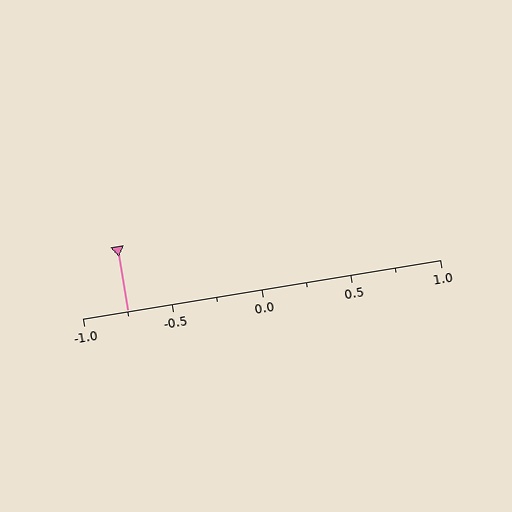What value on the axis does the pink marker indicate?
The marker indicates approximately -0.75.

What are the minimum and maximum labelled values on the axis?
The axis runs from -1.0 to 1.0.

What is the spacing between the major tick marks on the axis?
The major ticks are spaced 0.5 apart.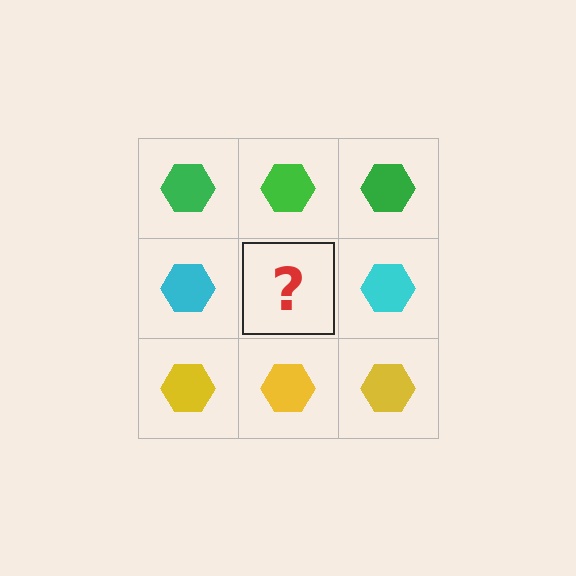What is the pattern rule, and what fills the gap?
The rule is that each row has a consistent color. The gap should be filled with a cyan hexagon.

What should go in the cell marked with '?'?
The missing cell should contain a cyan hexagon.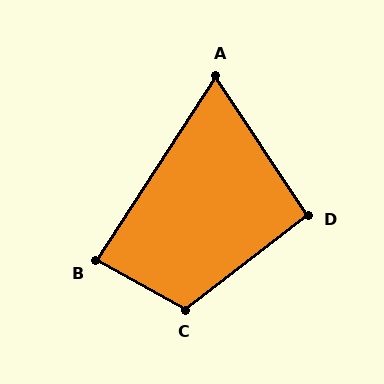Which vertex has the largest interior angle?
C, at approximately 114 degrees.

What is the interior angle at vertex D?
Approximately 94 degrees (approximately right).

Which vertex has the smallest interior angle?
A, at approximately 66 degrees.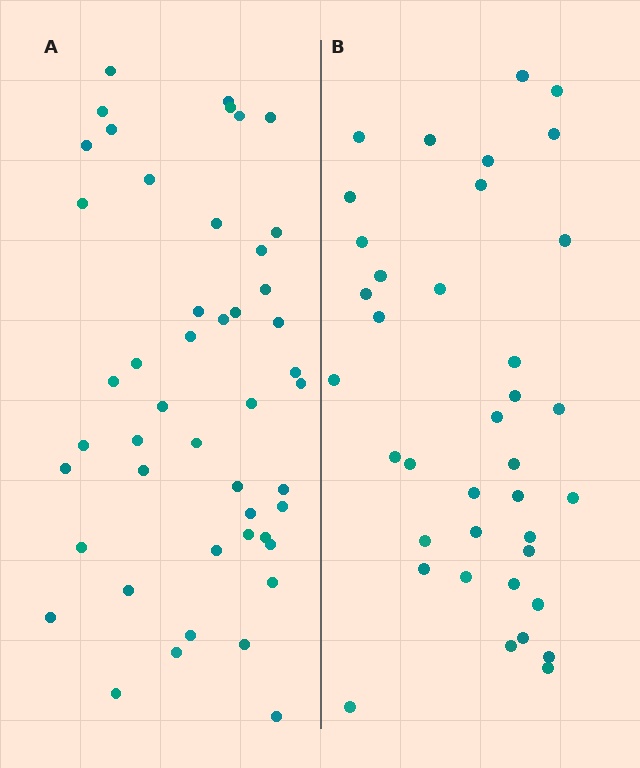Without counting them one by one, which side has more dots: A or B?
Region A (the left region) has more dots.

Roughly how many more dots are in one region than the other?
Region A has roughly 8 or so more dots than region B.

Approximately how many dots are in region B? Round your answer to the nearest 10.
About 40 dots. (The exact count is 38, which rounds to 40.)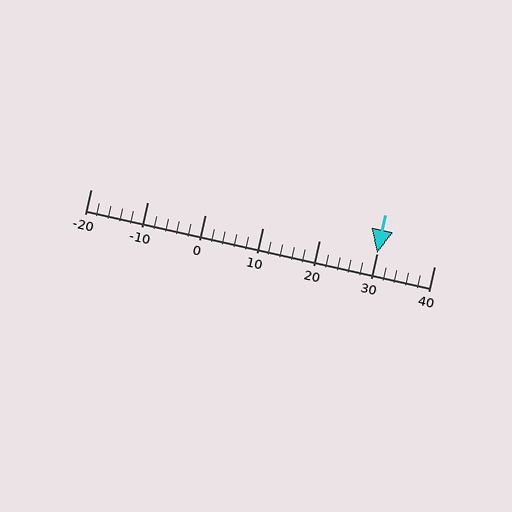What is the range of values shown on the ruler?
The ruler shows values from -20 to 40.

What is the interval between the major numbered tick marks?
The major tick marks are spaced 10 units apart.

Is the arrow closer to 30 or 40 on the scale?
The arrow is closer to 30.